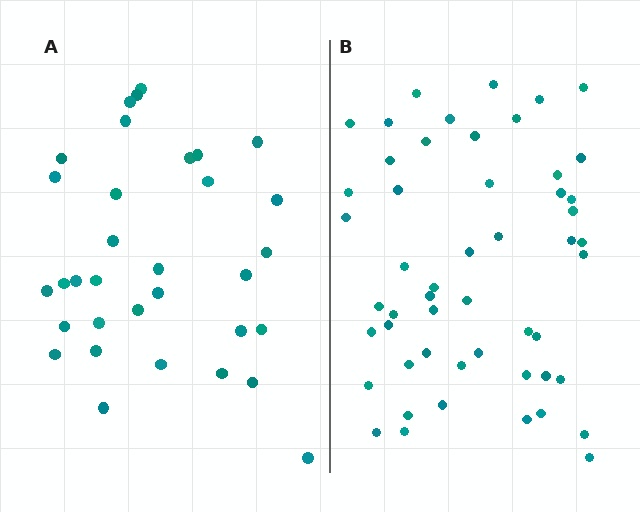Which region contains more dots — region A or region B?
Region B (the right region) has more dots.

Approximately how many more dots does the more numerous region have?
Region B has approximately 20 more dots than region A.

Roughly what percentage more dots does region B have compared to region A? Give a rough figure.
About 60% more.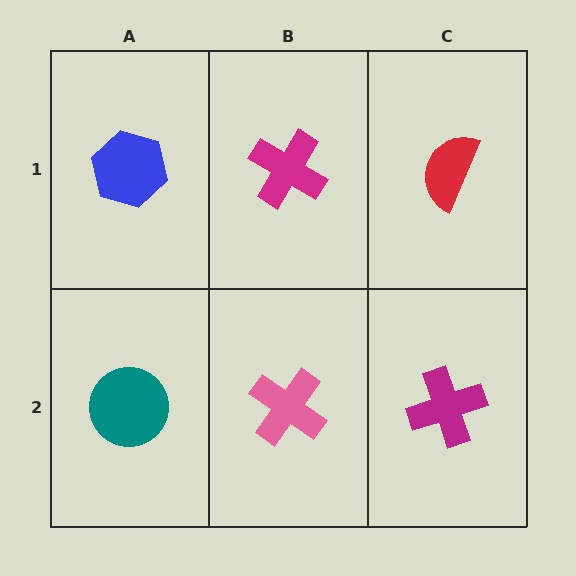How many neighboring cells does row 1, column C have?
2.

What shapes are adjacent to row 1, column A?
A teal circle (row 2, column A), a magenta cross (row 1, column B).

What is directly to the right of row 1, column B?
A red semicircle.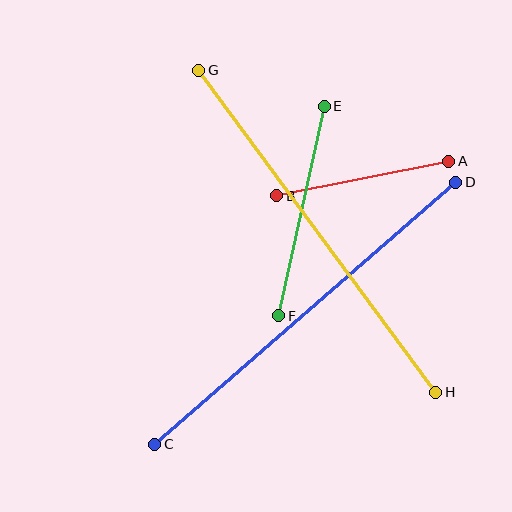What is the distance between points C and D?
The distance is approximately 399 pixels.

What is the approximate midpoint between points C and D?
The midpoint is at approximately (305, 313) pixels.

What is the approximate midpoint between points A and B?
The midpoint is at approximately (363, 178) pixels.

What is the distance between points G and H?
The distance is approximately 399 pixels.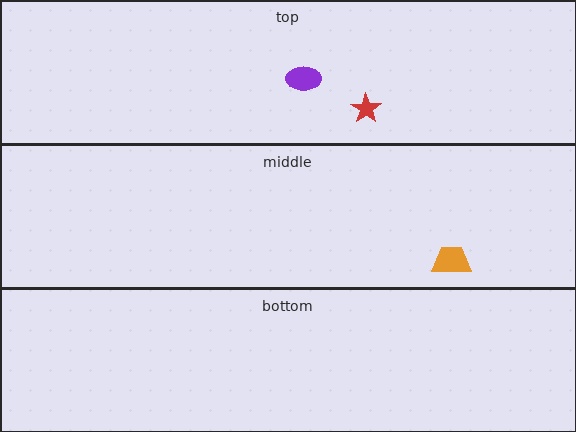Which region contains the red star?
The top region.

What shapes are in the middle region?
The orange trapezoid.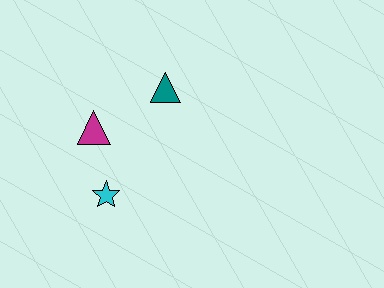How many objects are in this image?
There are 3 objects.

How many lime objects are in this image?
There are no lime objects.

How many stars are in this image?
There is 1 star.